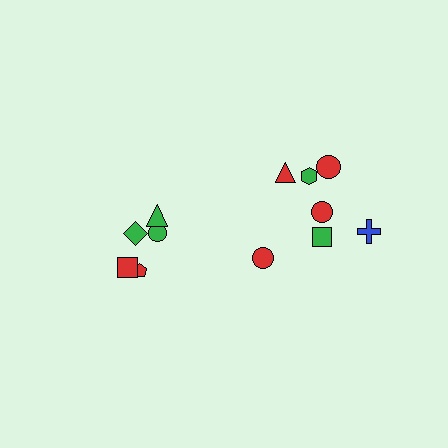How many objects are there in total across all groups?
There are 12 objects.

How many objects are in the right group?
There are 7 objects.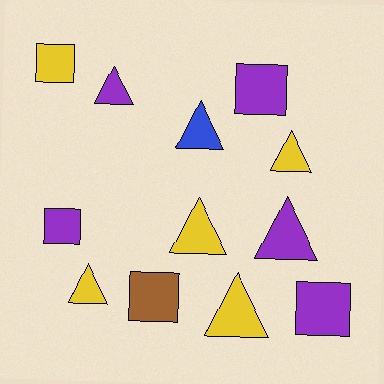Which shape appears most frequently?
Triangle, with 7 objects.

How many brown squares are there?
There is 1 brown square.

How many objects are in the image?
There are 12 objects.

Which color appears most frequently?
Yellow, with 5 objects.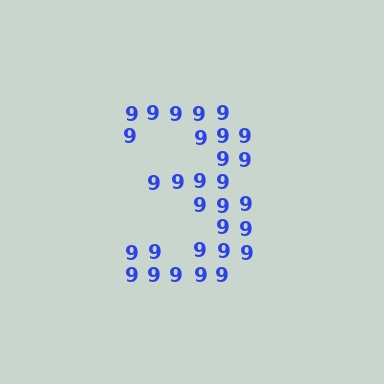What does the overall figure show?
The overall figure shows the digit 3.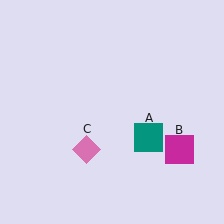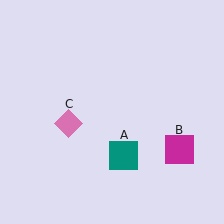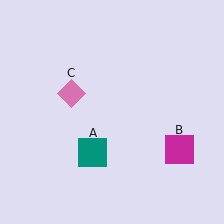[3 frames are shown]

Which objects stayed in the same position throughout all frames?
Magenta square (object B) remained stationary.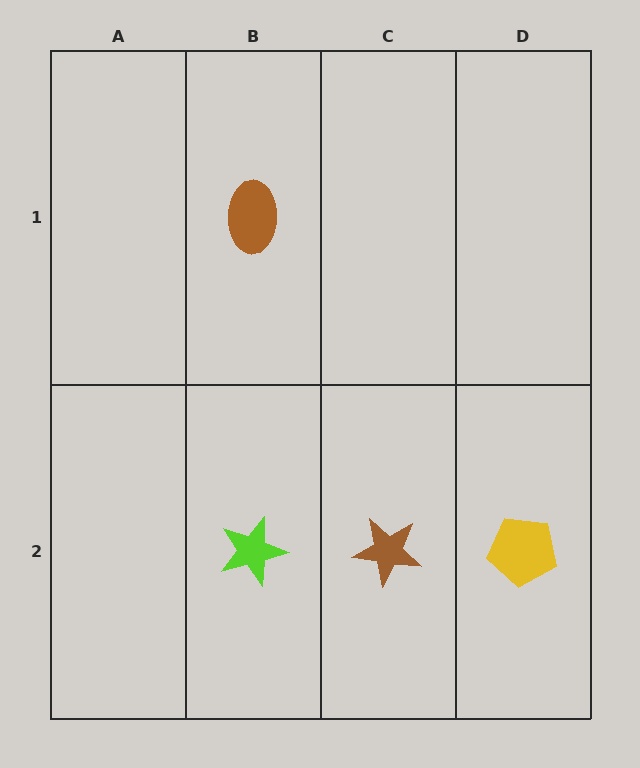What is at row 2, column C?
A brown star.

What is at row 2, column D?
A yellow pentagon.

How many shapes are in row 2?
3 shapes.